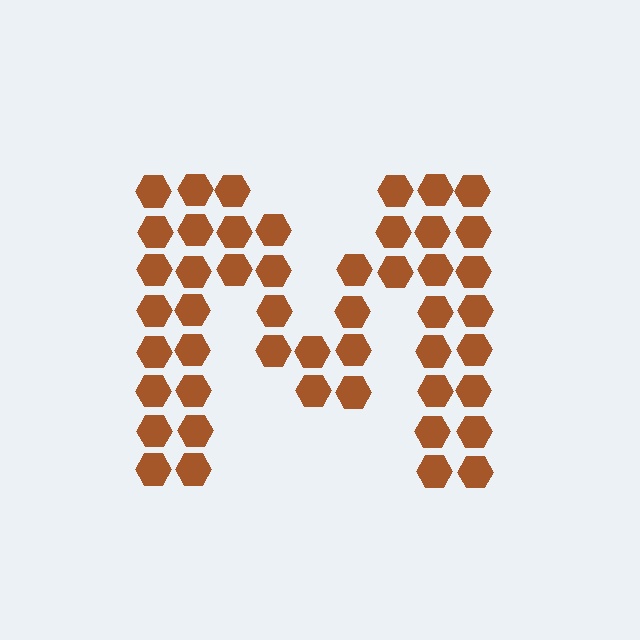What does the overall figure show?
The overall figure shows the letter M.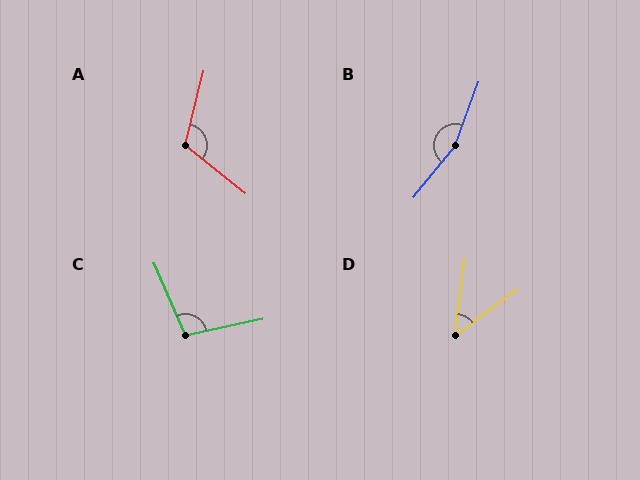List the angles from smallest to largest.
D (46°), C (102°), A (114°), B (161°).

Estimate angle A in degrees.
Approximately 114 degrees.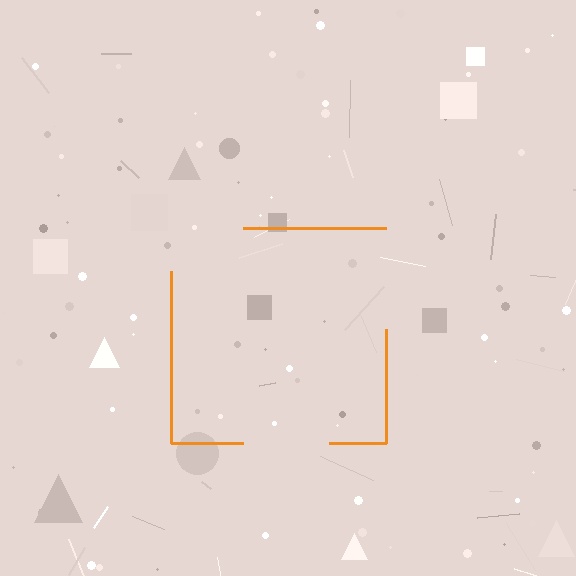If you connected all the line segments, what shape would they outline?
They would outline a square.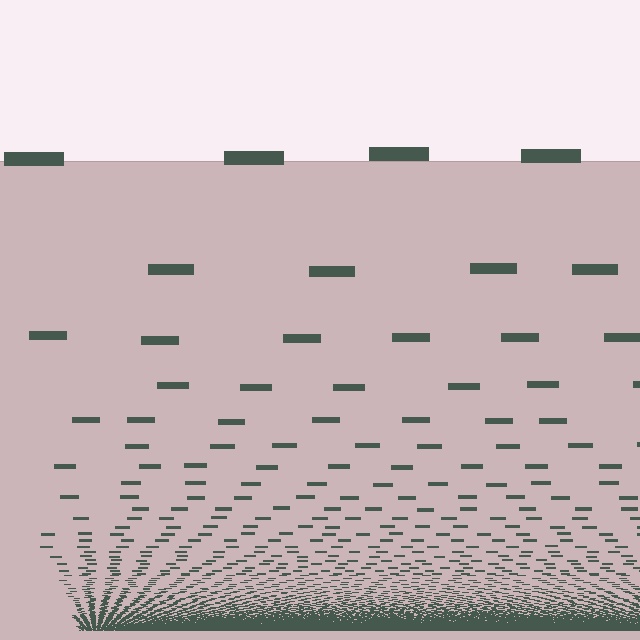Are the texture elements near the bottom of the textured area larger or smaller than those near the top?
Smaller. The gradient is inverted — elements near the bottom are smaller and denser.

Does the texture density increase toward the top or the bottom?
Density increases toward the bottom.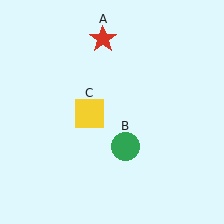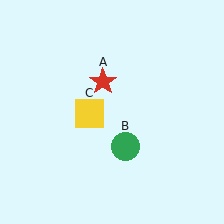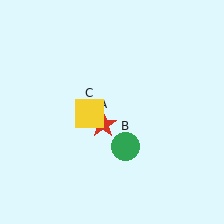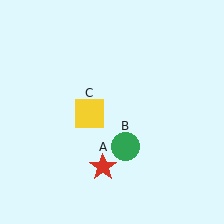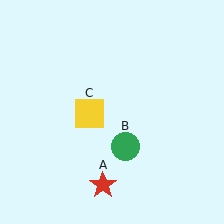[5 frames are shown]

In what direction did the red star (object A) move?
The red star (object A) moved down.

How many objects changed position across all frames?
1 object changed position: red star (object A).